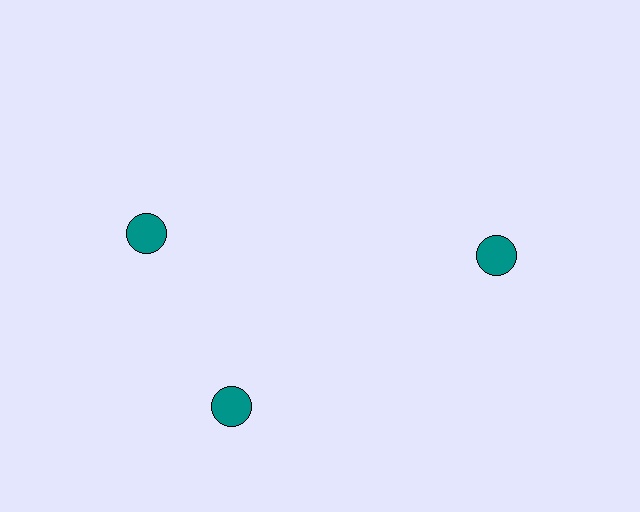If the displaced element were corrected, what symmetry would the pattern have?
It would have 3-fold rotational symmetry — the pattern would map onto itself every 120 degrees.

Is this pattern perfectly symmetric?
No. The 3 teal circles are arranged in a ring, but one element near the 11 o'clock position is rotated out of alignment along the ring, breaking the 3-fold rotational symmetry.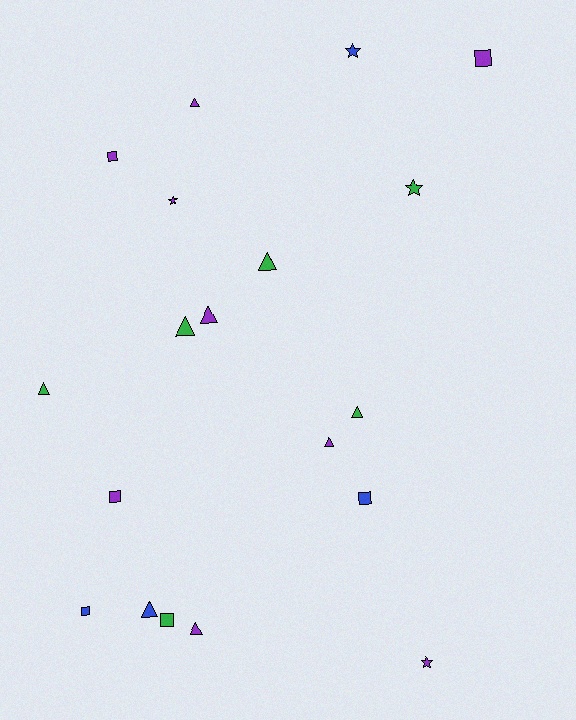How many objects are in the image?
There are 19 objects.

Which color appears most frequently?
Purple, with 9 objects.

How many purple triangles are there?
There are 4 purple triangles.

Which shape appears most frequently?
Triangle, with 9 objects.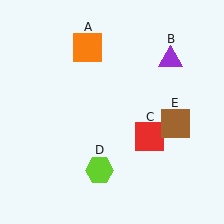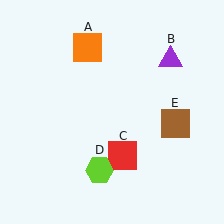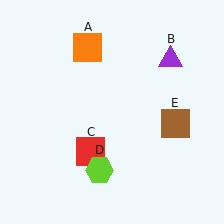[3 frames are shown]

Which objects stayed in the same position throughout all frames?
Orange square (object A) and purple triangle (object B) and lime hexagon (object D) and brown square (object E) remained stationary.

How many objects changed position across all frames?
1 object changed position: red square (object C).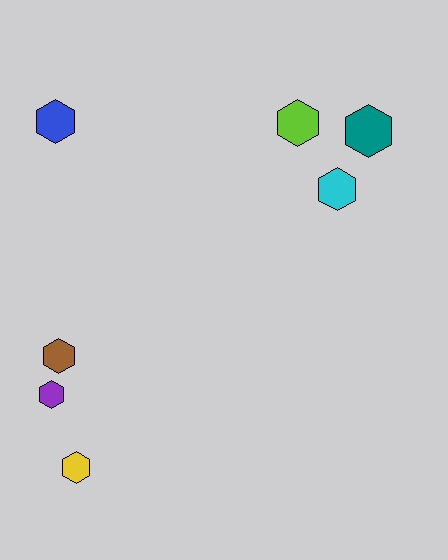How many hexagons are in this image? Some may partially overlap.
There are 7 hexagons.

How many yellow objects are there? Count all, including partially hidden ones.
There is 1 yellow object.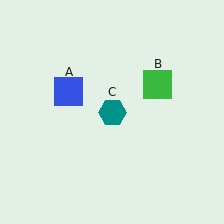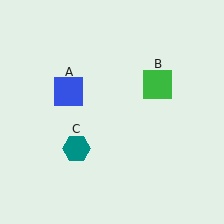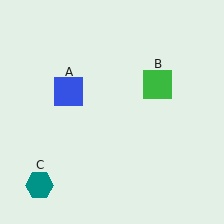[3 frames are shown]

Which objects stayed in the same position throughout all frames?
Blue square (object A) and green square (object B) remained stationary.